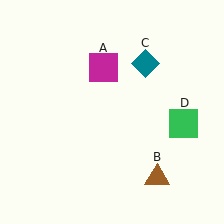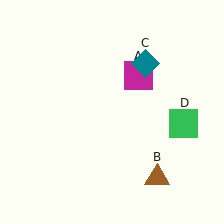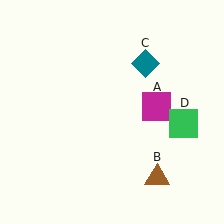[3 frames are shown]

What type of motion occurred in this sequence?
The magenta square (object A) rotated clockwise around the center of the scene.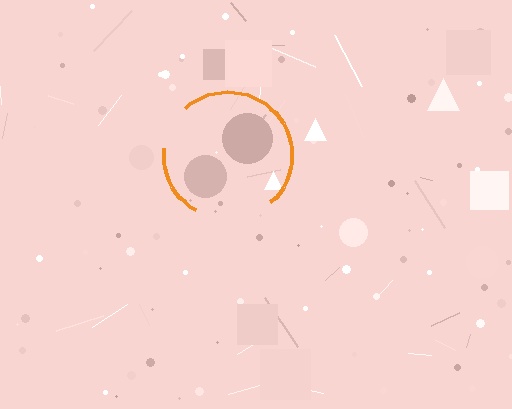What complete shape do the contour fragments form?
The contour fragments form a circle.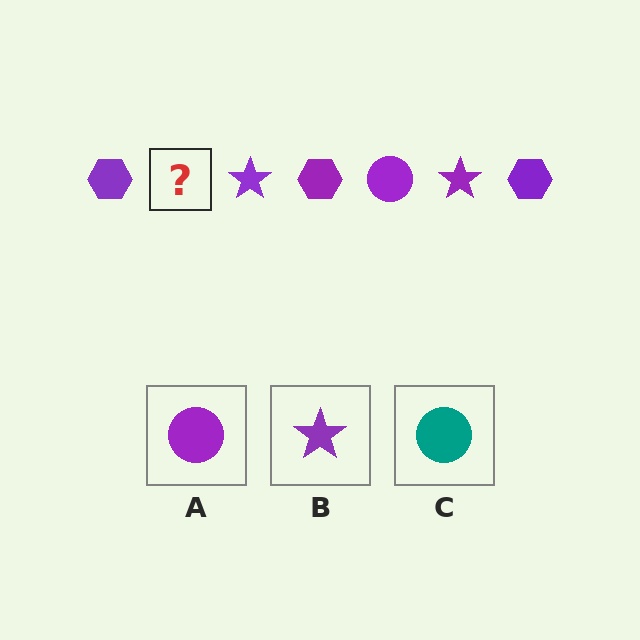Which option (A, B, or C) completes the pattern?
A.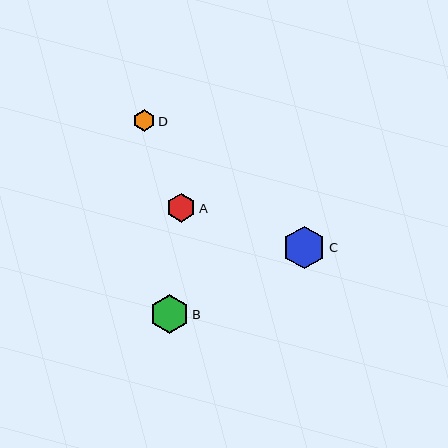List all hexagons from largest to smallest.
From largest to smallest: C, B, A, D.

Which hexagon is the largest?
Hexagon C is the largest with a size of approximately 43 pixels.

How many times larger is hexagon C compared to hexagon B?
Hexagon C is approximately 1.1 times the size of hexagon B.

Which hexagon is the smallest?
Hexagon D is the smallest with a size of approximately 22 pixels.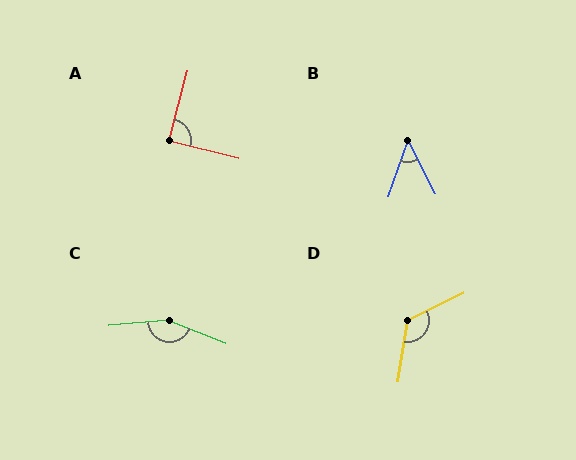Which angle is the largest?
C, at approximately 153 degrees.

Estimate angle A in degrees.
Approximately 89 degrees.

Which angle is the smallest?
B, at approximately 46 degrees.